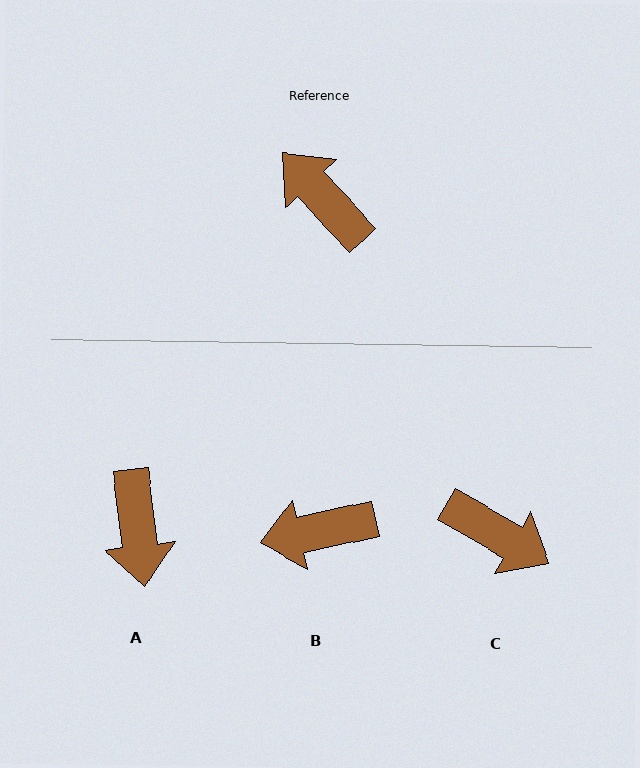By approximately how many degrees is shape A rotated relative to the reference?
Approximately 145 degrees counter-clockwise.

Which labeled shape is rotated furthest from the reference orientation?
C, about 163 degrees away.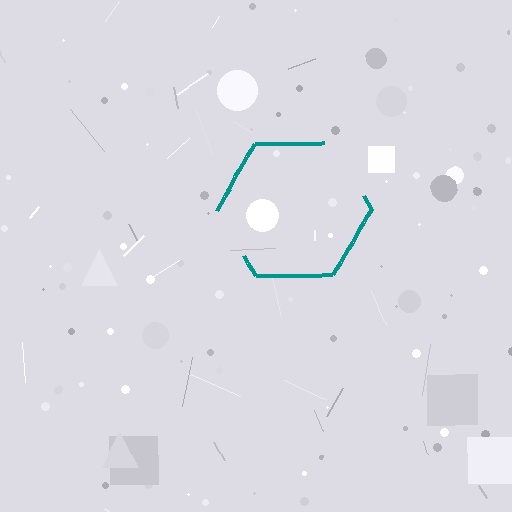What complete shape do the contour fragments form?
The contour fragments form a hexagon.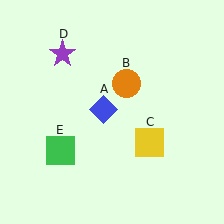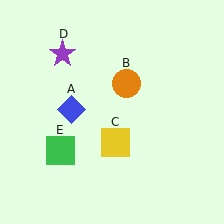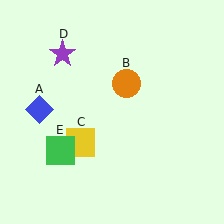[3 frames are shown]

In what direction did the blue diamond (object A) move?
The blue diamond (object A) moved left.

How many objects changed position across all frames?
2 objects changed position: blue diamond (object A), yellow square (object C).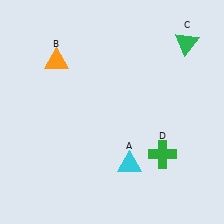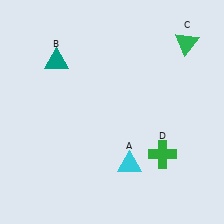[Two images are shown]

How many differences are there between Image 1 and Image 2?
There is 1 difference between the two images.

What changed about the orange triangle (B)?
In Image 1, B is orange. In Image 2, it changed to teal.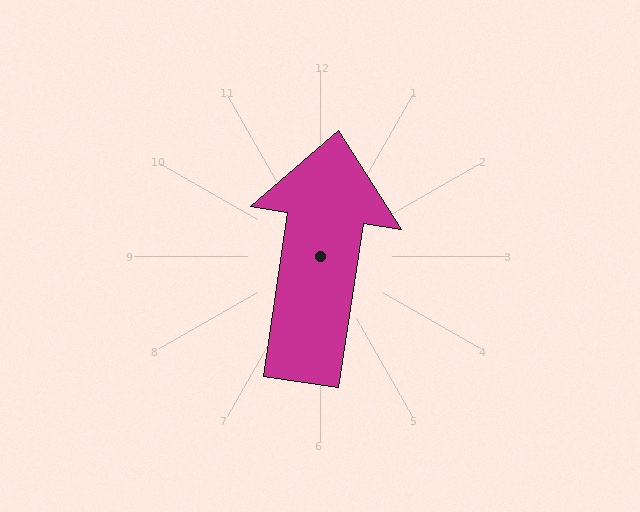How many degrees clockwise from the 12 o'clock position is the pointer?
Approximately 9 degrees.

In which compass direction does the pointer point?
North.